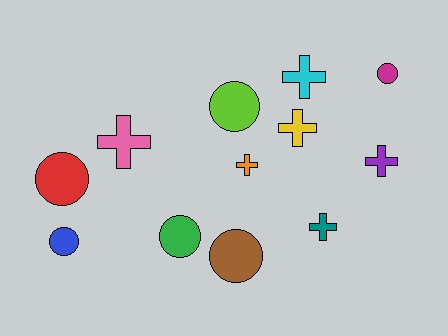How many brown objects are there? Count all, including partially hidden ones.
There is 1 brown object.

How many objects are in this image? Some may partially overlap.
There are 12 objects.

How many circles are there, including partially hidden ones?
There are 6 circles.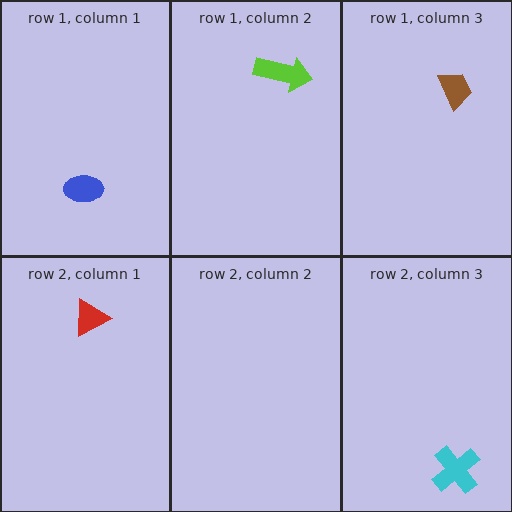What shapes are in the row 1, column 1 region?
The blue ellipse.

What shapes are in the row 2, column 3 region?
The cyan cross.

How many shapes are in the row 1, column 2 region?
1.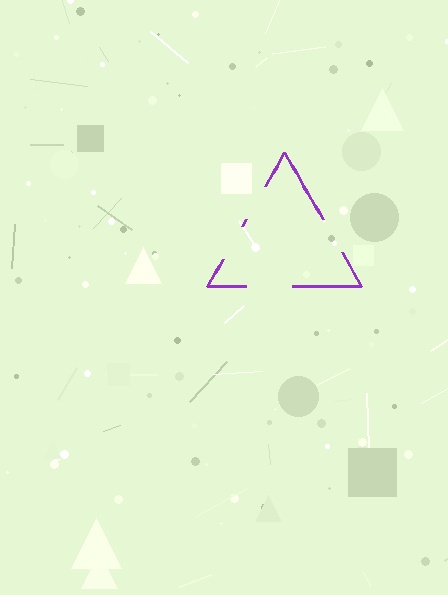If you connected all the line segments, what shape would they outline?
They would outline a triangle.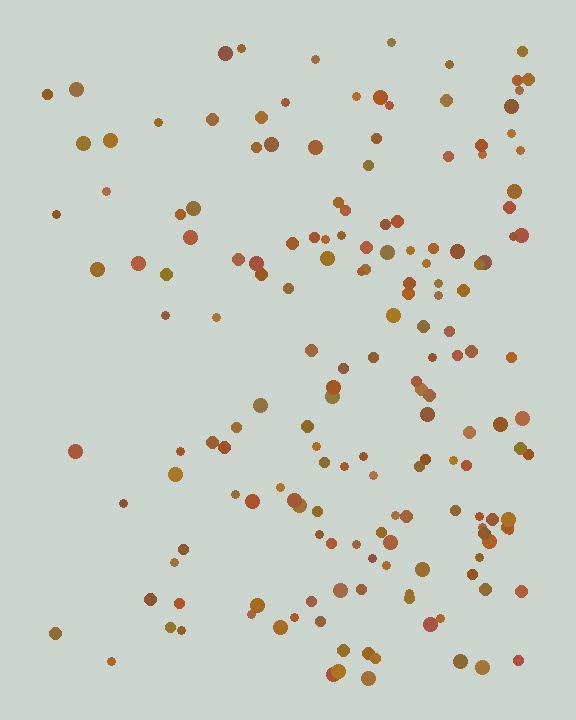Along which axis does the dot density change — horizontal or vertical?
Horizontal.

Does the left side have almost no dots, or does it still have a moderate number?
Still a moderate number, just noticeably fewer than the right.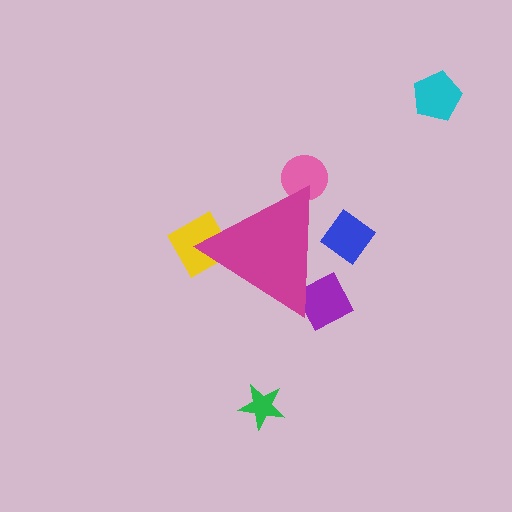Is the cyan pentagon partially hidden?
No, the cyan pentagon is fully visible.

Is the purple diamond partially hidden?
Yes, the purple diamond is partially hidden behind the magenta triangle.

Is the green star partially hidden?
No, the green star is fully visible.